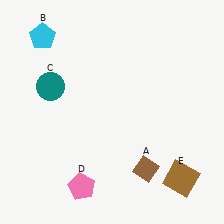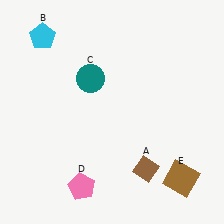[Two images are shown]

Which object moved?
The teal circle (C) moved right.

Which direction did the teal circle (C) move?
The teal circle (C) moved right.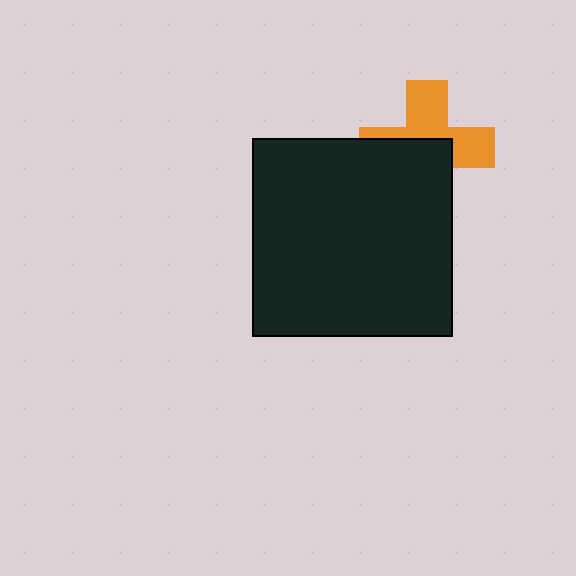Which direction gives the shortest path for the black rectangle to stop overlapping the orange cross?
Moving down gives the shortest separation.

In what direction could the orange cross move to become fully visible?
The orange cross could move up. That would shift it out from behind the black rectangle entirely.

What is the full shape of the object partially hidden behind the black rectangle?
The partially hidden object is an orange cross.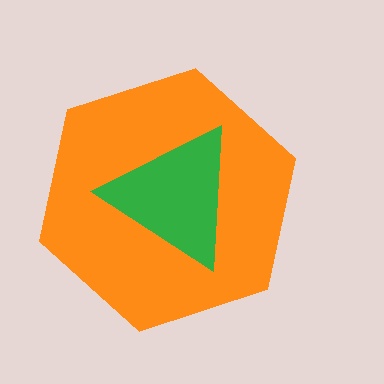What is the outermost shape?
The orange hexagon.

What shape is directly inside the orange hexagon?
The green triangle.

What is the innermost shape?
The green triangle.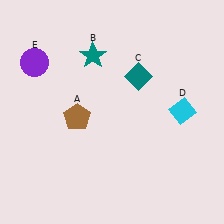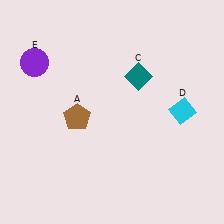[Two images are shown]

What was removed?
The teal star (B) was removed in Image 2.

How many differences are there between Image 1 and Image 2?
There is 1 difference between the two images.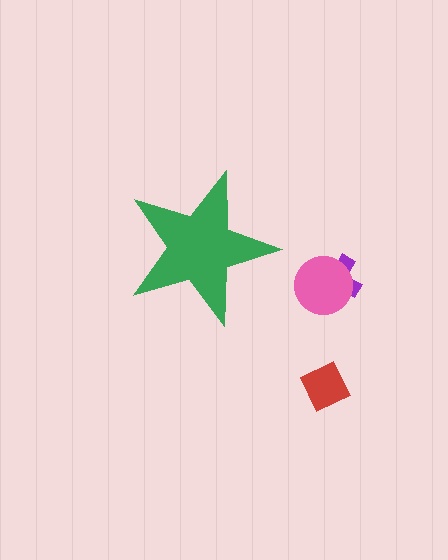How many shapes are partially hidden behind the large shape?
0 shapes are partially hidden.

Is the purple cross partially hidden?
No, the purple cross is fully visible.